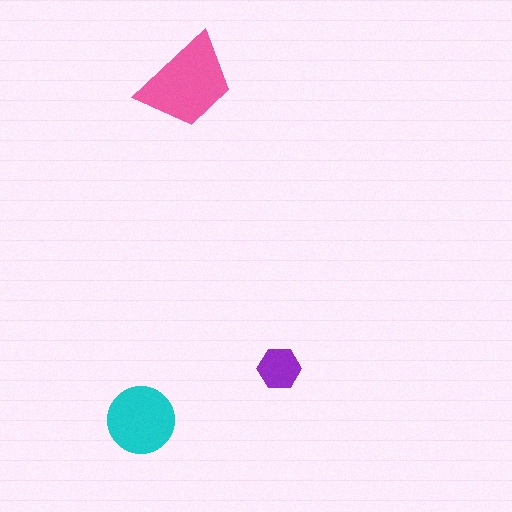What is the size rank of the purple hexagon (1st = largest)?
3rd.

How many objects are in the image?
There are 3 objects in the image.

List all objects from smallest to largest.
The purple hexagon, the cyan circle, the pink trapezoid.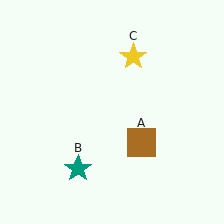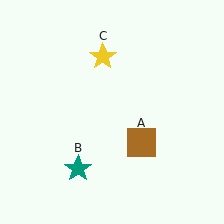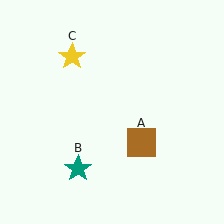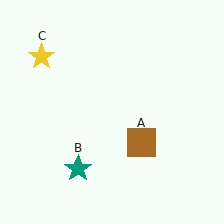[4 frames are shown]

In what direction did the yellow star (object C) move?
The yellow star (object C) moved left.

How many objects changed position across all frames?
1 object changed position: yellow star (object C).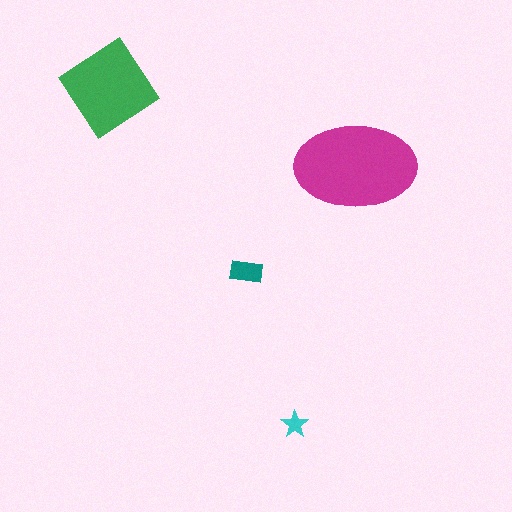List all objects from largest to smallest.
The magenta ellipse, the green diamond, the teal rectangle, the cyan star.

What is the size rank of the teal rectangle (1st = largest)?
3rd.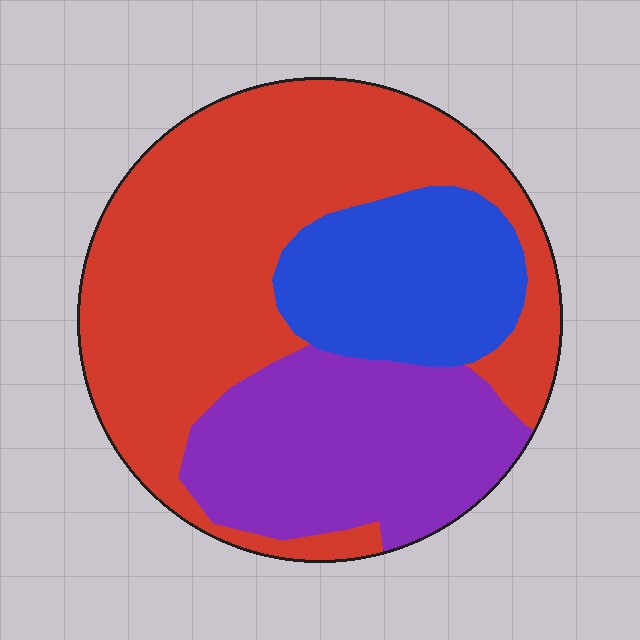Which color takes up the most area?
Red, at roughly 55%.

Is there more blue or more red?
Red.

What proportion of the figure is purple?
Purple takes up about one quarter (1/4) of the figure.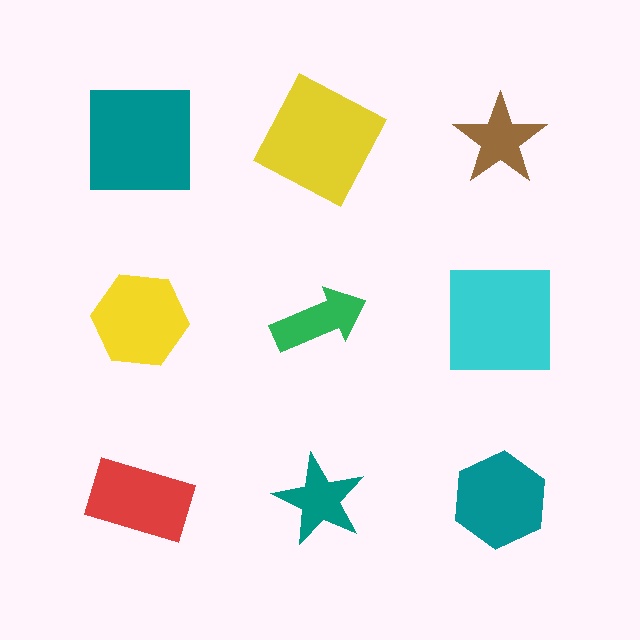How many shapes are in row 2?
3 shapes.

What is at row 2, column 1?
A yellow hexagon.